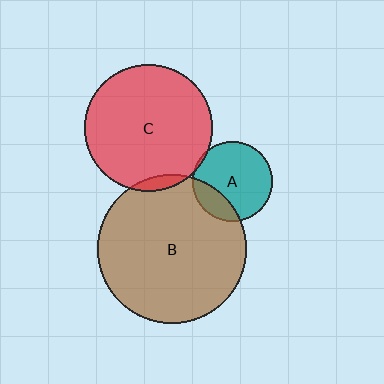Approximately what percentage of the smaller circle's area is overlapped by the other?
Approximately 20%.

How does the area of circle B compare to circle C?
Approximately 1.4 times.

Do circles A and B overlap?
Yes.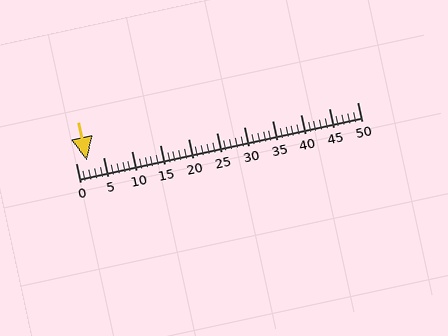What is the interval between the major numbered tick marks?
The major tick marks are spaced 5 units apart.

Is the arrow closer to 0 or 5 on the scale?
The arrow is closer to 0.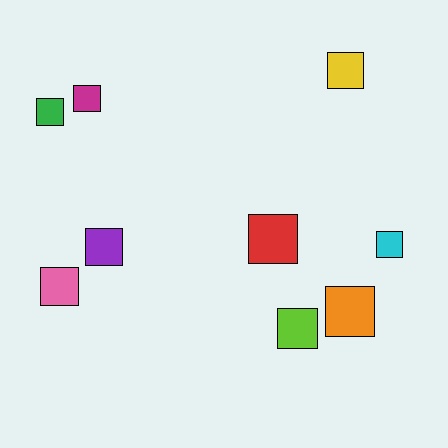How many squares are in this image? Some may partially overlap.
There are 9 squares.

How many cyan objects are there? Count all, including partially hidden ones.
There is 1 cyan object.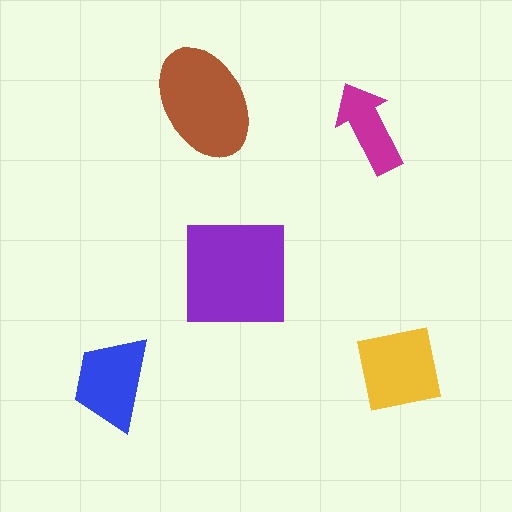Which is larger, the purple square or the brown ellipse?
The purple square.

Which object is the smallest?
The magenta arrow.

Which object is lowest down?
The blue trapezoid is bottommost.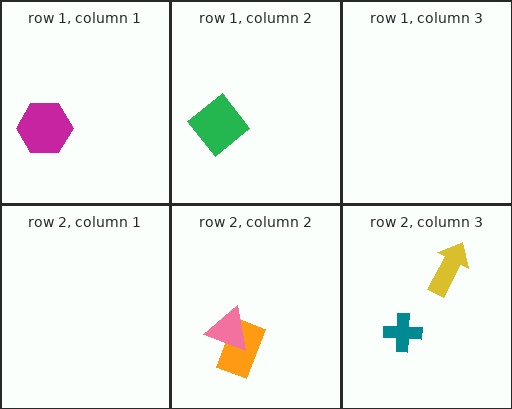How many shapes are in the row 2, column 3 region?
2.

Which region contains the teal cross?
The row 2, column 3 region.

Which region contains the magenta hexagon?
The row 1, column 1 region.